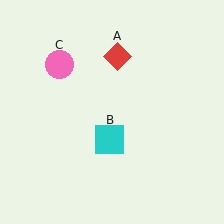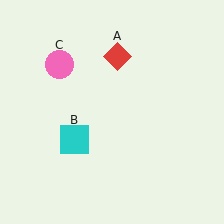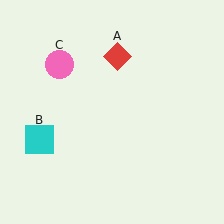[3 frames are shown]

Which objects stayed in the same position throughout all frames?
Red diamond (object A) and pink circle (object C) remained stationary.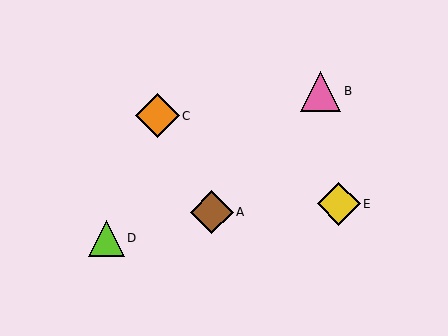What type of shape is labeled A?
Shape A is a brown diamond.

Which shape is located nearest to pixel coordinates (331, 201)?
The yellow diamond (labeled E) at (339, 204) is nearest to that location.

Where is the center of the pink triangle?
The center of the pink triangle is at (321, 91).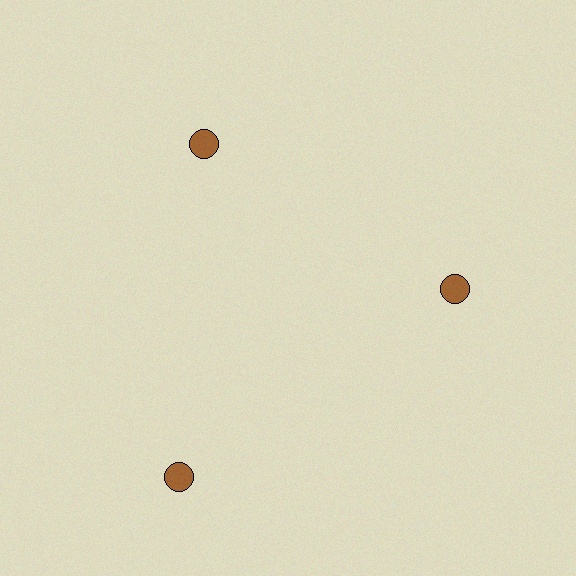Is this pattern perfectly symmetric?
No. The 3 brown circles are arranged in a ring, but one element near the 7 o'clock position is pushed outward from the center, breaking the 3-fold rotational symmetry.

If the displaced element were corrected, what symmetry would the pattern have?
It would have 3-fold rotational symmetry — the pattern would map onto itself every 120 degrees.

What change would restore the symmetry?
The symmetry would be restored by moving it inward, back onto the ring so that all 3 circles sit at equal angles and equal distance from the center.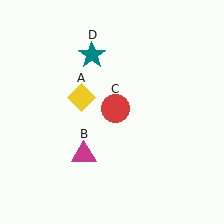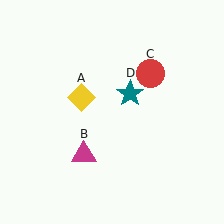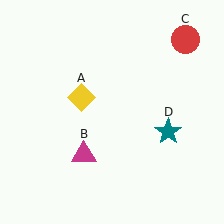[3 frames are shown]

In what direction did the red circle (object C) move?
The red circle (object C) moved up and to the right.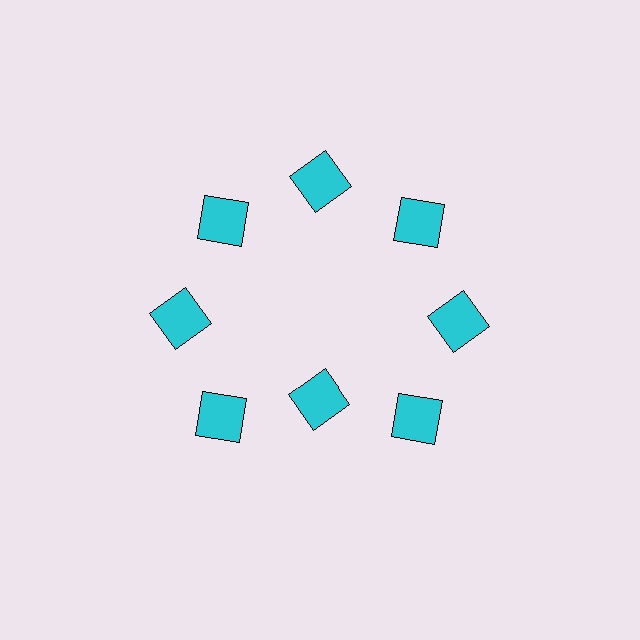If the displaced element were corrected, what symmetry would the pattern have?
It would have 8-fold rotational symmetry — the pattern would map onto itself every 45 degrees.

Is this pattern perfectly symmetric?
No. The 8 cyan squares are arranged in a ring, but one element near the 6 o'clock position is pulled inward toward the center, breaking the 8-fold rotational symmetry.